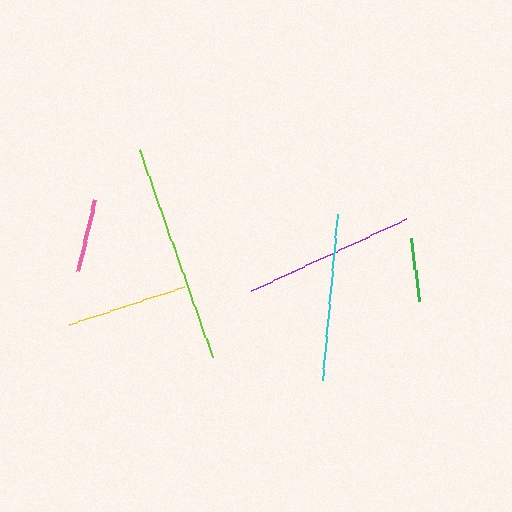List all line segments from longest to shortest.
From longest to shortest: lime, purple, cyan, yellow, pink, green.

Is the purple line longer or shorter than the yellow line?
The purple line is longer than the yellow line.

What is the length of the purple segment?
The purple segment is approximately 170 pixels long.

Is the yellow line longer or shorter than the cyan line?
The cyan line is longer than the yellow line.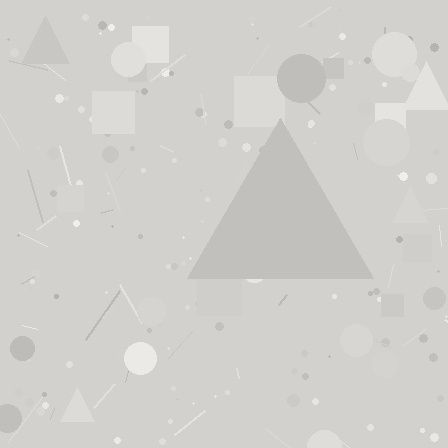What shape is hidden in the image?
A triangle is hidden in the image.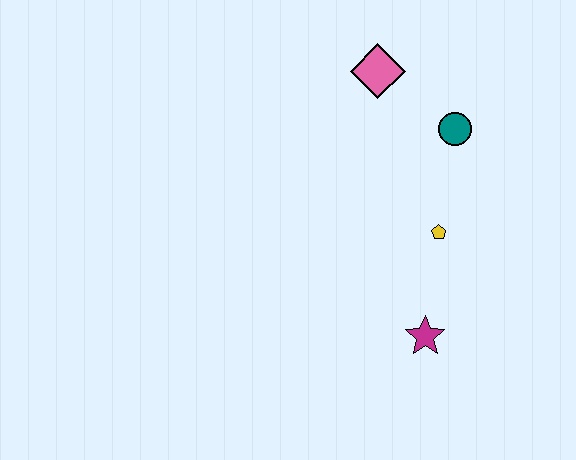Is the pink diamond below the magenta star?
No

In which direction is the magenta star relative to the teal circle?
The magenta star is below the teal circle.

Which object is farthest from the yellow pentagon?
The pink diamond is farthest from the yellow pentagon.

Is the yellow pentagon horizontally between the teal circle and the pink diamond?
Yes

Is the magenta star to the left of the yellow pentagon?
Yes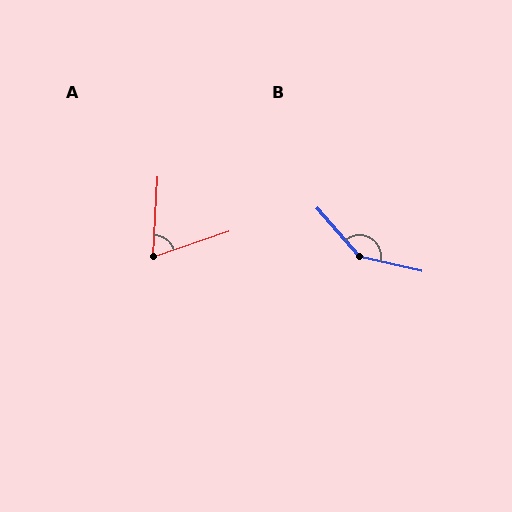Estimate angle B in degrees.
Approximately 145 degrees.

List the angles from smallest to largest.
A (68°), B (145°).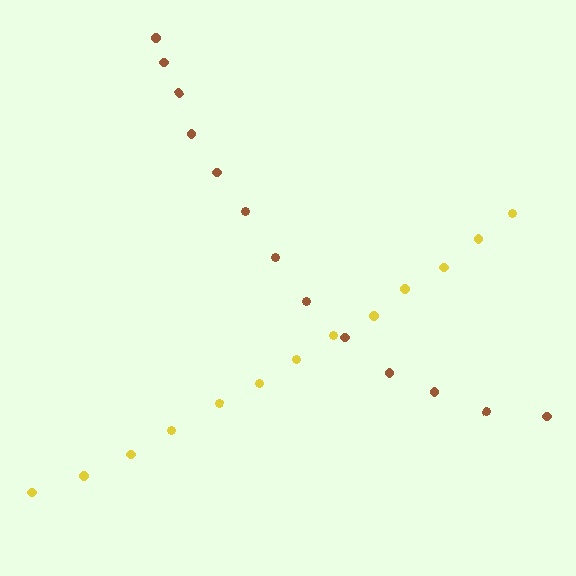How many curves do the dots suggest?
There are 2 distinct paths.